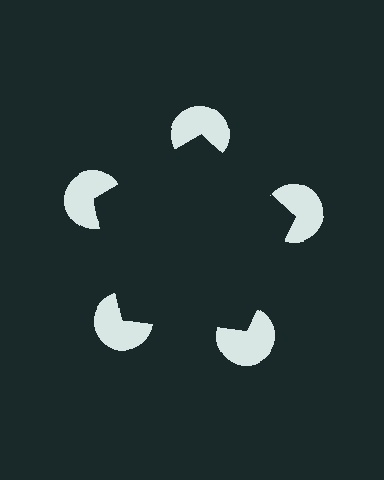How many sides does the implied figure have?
5 sides.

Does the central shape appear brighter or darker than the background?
It typically appears slightly darker than the background, even though no actual brightness change is drawn.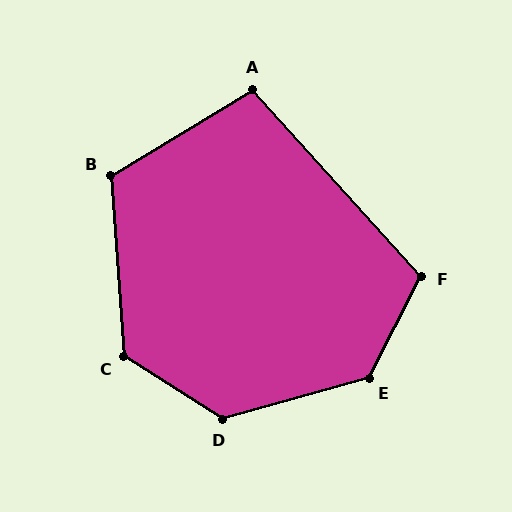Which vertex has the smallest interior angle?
A, at approximately 101 degrees.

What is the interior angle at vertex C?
Approximately 126 degrees (obtuse).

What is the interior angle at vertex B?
Approximately 117 degrees (obtuse).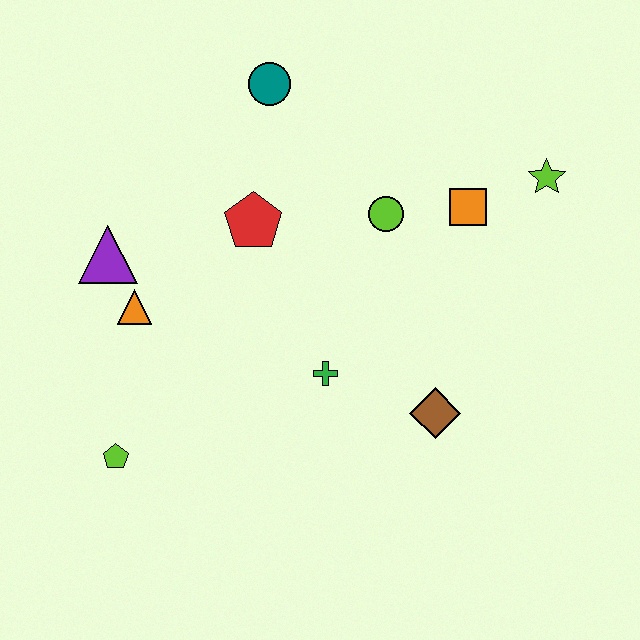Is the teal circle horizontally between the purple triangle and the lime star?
Yes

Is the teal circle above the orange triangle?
Yes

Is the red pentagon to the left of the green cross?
Yes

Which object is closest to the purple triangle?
The orange triangle is closest to the purple triangle.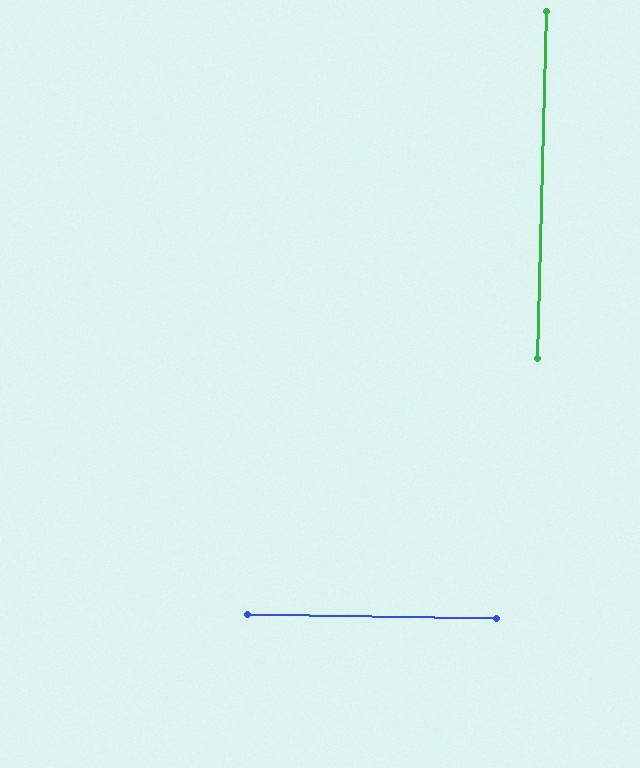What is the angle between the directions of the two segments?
Approximately 89 degrees.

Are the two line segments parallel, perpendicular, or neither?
Perpendicular — they meet at approximately 89°.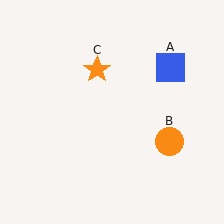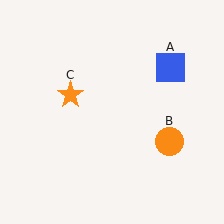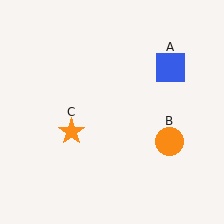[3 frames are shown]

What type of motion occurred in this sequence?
The orange star (object C) rotated counterclockwise around the center of the scene.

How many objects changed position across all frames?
1 object changed position: orange star (object C).